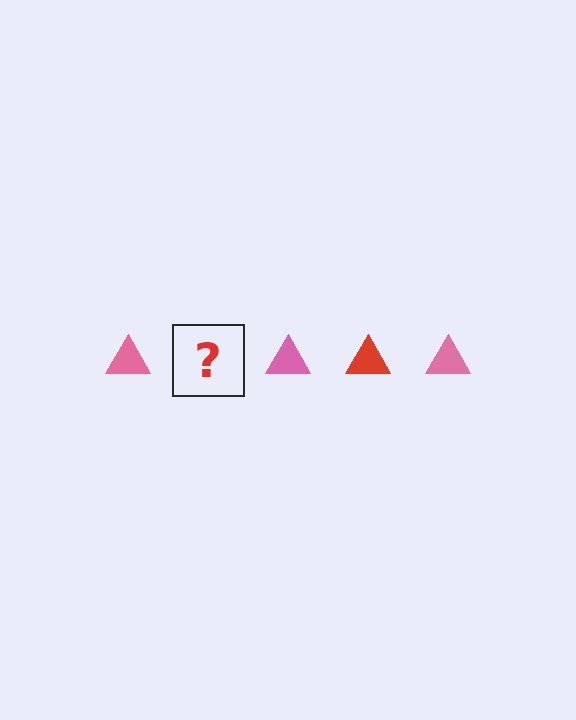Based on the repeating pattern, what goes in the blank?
The blank should be a red triangle.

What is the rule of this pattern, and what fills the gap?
The rule is that the pattern cycles through pink, red triangles. The gap should be filled with a red triangle.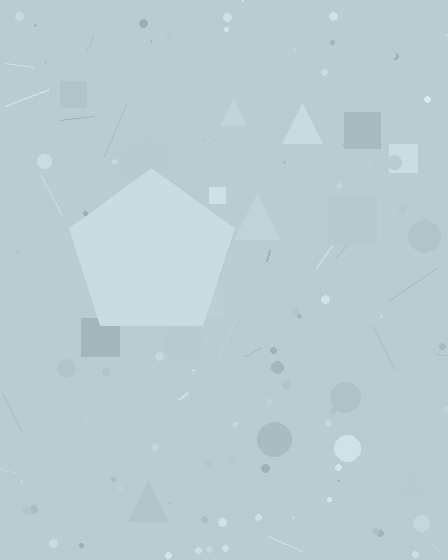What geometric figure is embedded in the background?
A pentagon is embedded in the background.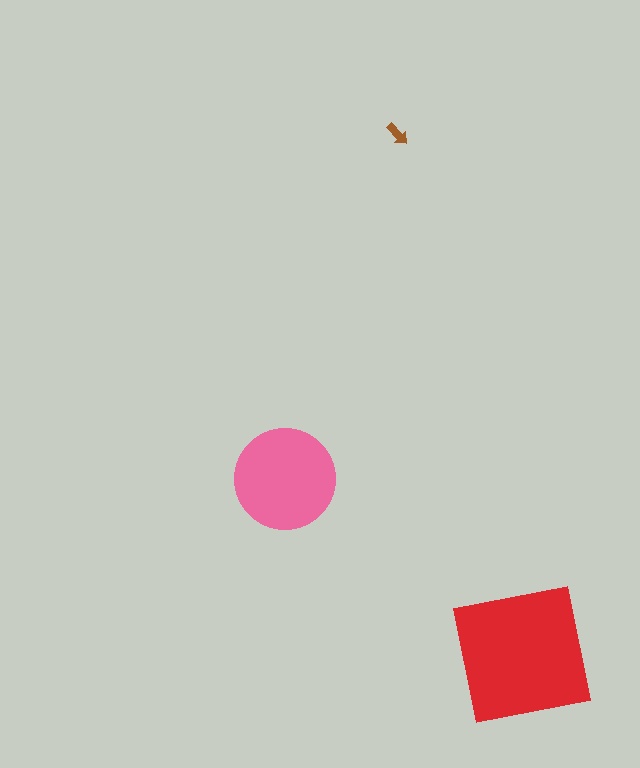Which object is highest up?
The brown arrow is topmost.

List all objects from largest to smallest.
The red square, the pink circle, the brown arrow.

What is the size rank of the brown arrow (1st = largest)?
3rd.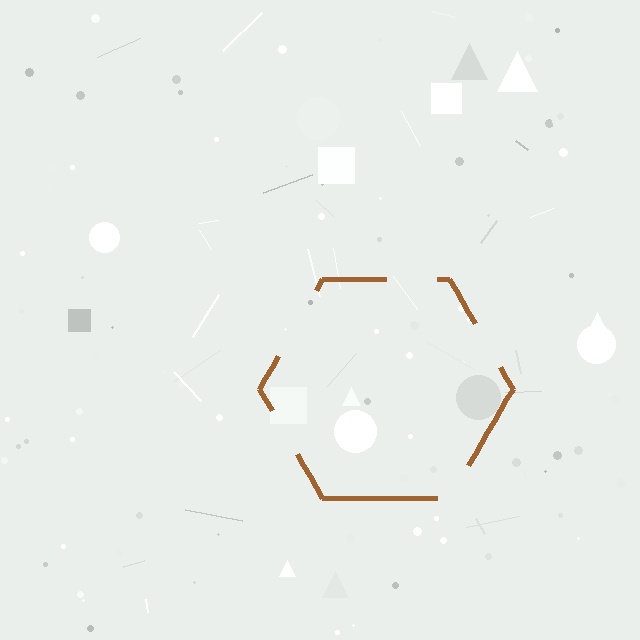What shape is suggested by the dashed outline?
The dashed outline suggests a hexagon.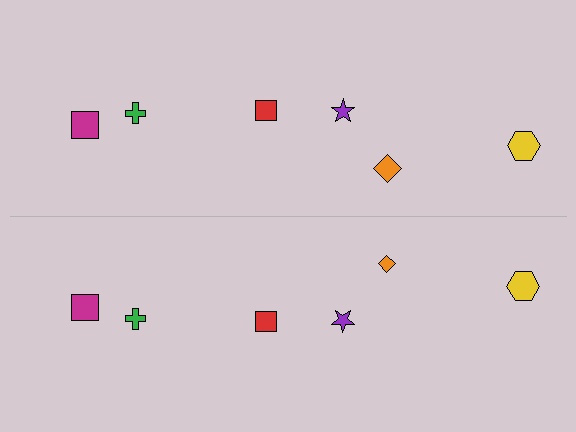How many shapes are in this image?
There are 12 shapes in this image.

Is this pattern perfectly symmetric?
No, the pattern is not perfectly symmetric. The orange diamond on the bottom side has a different size than its mirror counterpart.